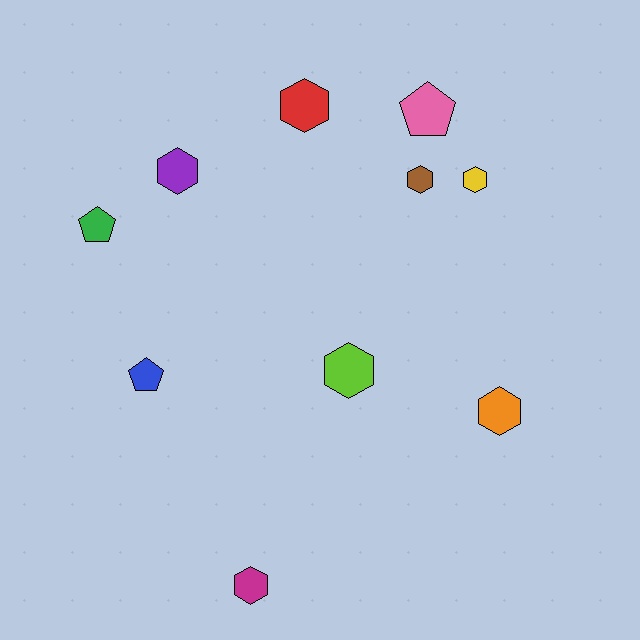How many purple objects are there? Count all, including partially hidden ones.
There is 1 purple object.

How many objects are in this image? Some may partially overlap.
There are 10 objects.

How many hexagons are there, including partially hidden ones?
There are 7 hexagons.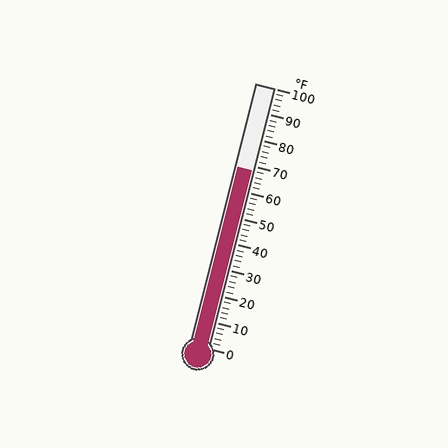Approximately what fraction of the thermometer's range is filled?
The thermometer is filled to approximately 70% of its range.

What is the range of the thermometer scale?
The thermometer scale ranges from 0°F to 100°F.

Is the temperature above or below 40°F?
The temperature is above 40°F.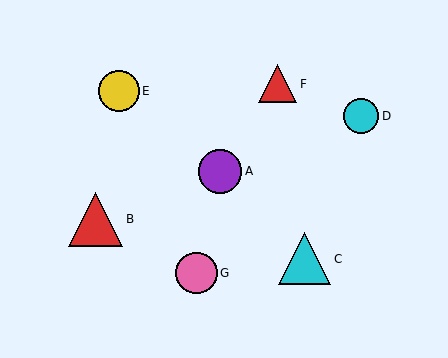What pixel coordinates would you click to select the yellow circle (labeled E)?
Click at (119, 91) to select the yellow circle E.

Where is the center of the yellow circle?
The center of the yellow circle is at (119, 91).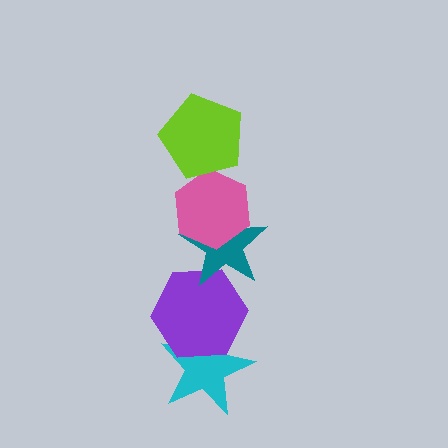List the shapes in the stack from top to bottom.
From top to bottom: the lime pentagon, the pink hexagon, the teal star, the purple hexagon, the cyan star.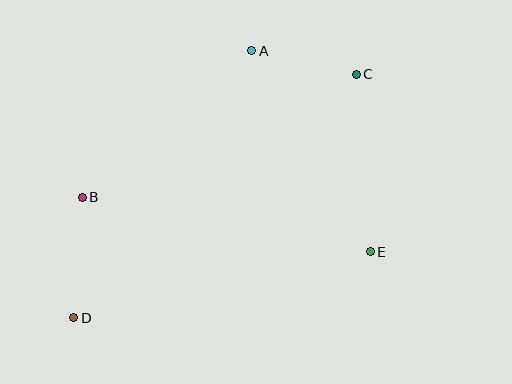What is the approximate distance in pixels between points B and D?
The distance between B and D is approximately 121 pixels.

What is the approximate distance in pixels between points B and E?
The distance between B and E is approximately 293 pixels.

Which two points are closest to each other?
Points A and C are closest to each other.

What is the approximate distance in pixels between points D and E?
The distance between D and E is approximately 303 pixels.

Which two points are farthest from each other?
Points C and D are farthest from each other.